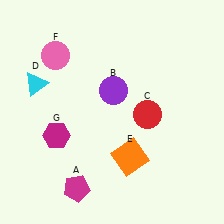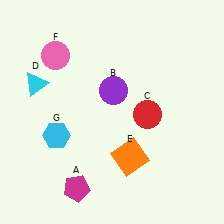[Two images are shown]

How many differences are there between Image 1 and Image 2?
There is 1 difference between the two images.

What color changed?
The hexagon (G) changed from magenta in Image 1 to cyan in Image 2.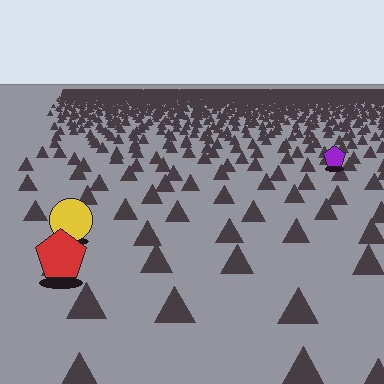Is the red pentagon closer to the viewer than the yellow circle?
Yes. The red pentagon is closer — you can tell from the texture gradient: the ground texture is coarser near it.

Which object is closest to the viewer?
The red pentagon is closest. The texture marks near it are larger and more spread out.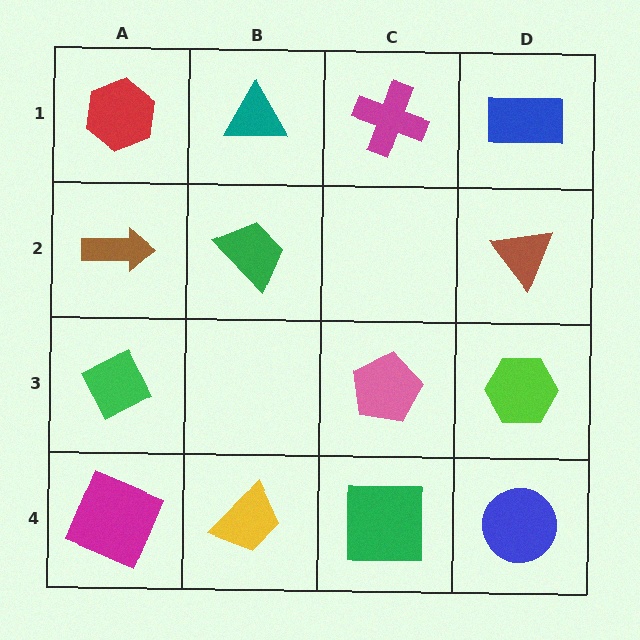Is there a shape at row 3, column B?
No, that cell is empty.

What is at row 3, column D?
A lime hexagon.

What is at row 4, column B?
A yellow trapezoid.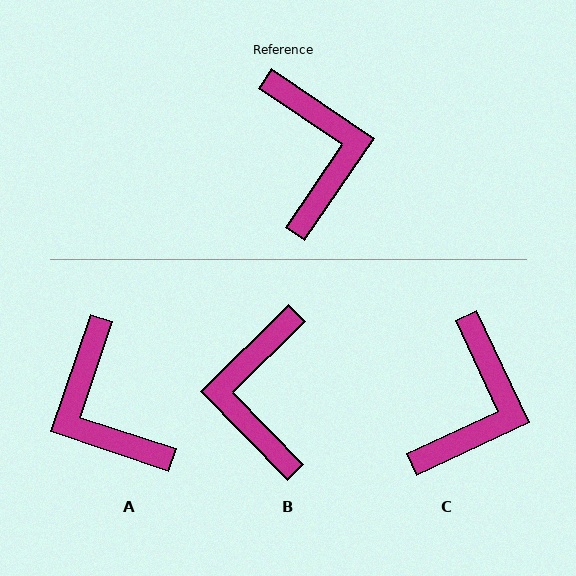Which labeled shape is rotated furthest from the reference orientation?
B, about 169 degrees away.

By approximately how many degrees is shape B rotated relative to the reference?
Approximately 169 degrees counter-clockwise.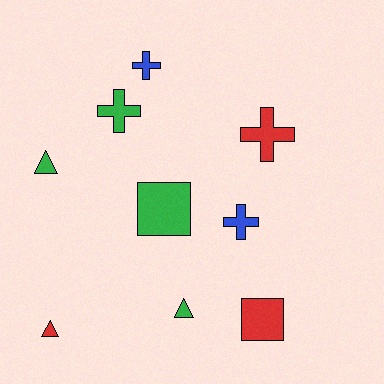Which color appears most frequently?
Green, with 4 objects.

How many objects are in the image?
There are 9 objects.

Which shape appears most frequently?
Cross, with 4 objects.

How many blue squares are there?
There are no blue squares.